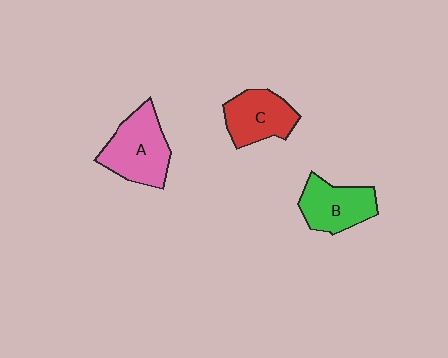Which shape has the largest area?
Shape A (pink).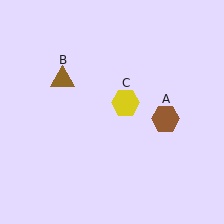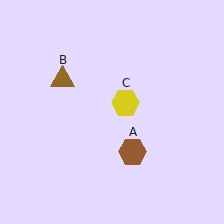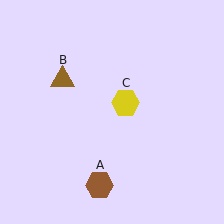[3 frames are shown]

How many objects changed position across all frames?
1 object changed position: brown hexagon (object A).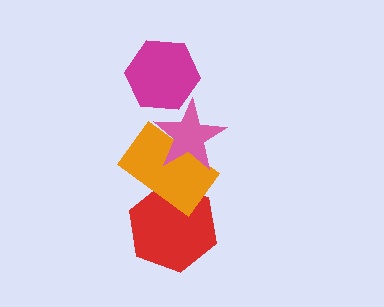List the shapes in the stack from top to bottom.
From top to bottom: the magenta hexagon, the pink star, the orange rectangle, the red hexagon.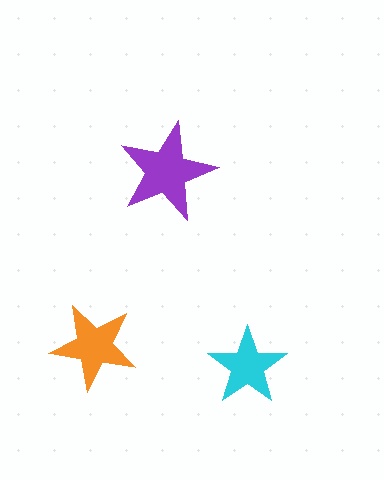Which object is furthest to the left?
The orange star is leftmost.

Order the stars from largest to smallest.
the purple one, the orange one, the cyan one.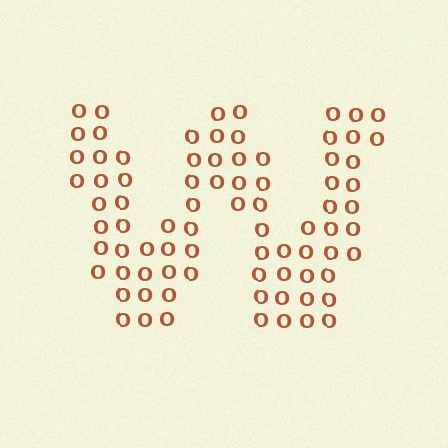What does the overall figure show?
The overall figure shows the letter W.